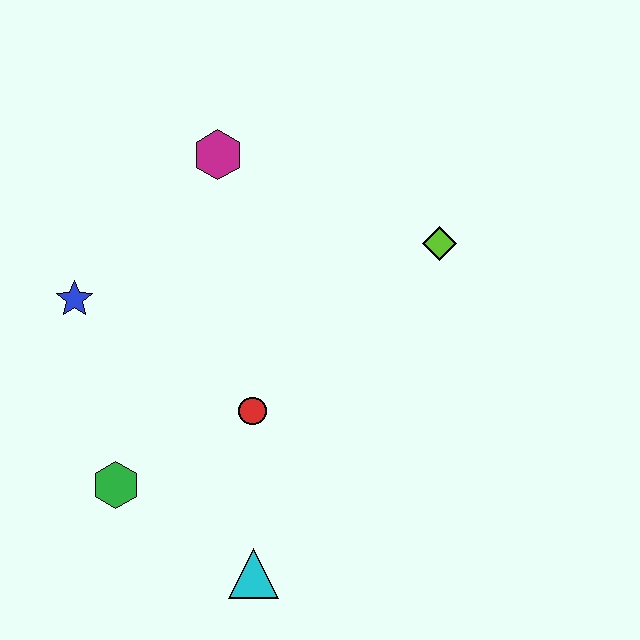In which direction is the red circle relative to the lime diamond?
The red circle is to the left of the lime diamond.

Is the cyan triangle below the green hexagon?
Yes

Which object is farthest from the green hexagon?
The lime diamond is farthest from the green hexagon.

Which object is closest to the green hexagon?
The red circle is closest to the green hexagon.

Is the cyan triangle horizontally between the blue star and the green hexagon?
No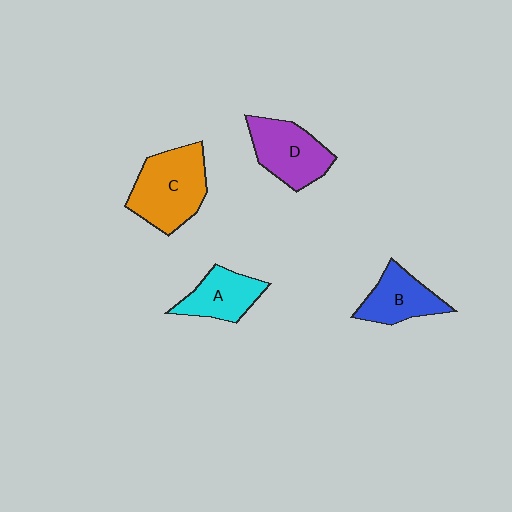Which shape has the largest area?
Shape C (orange).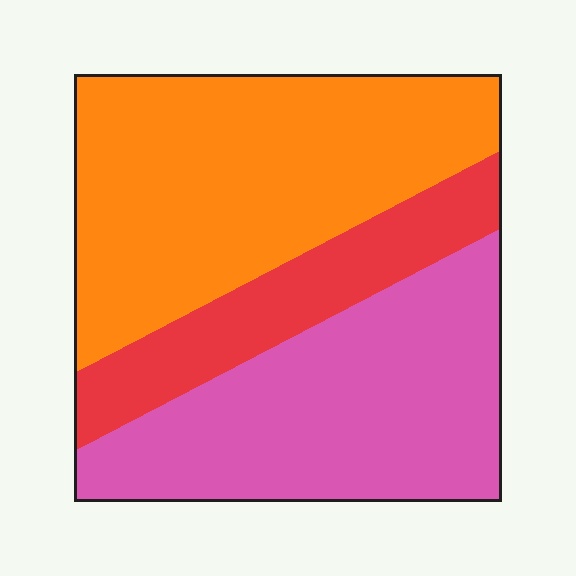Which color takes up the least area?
Red, at roughly 20%.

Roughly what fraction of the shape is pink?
Pink covers about 40% of the shape.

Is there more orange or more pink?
Orange.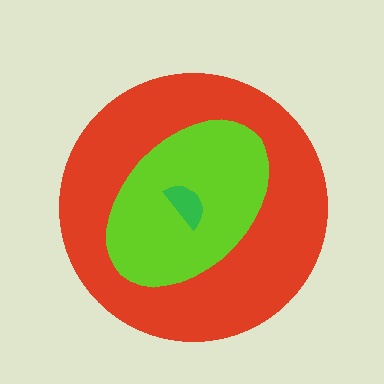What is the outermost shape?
The red circle.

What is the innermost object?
The green semicircle.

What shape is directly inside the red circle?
The lime ellipse.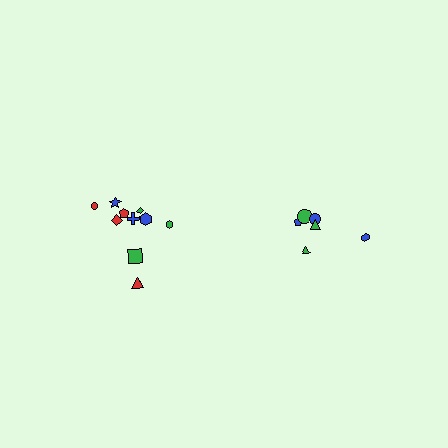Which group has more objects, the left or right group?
The left group.